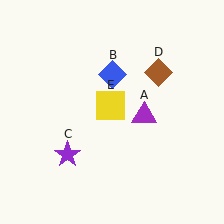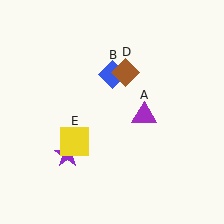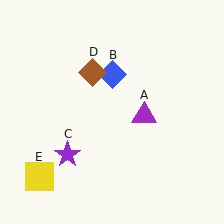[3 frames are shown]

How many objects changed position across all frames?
2 objects changed position: brown diamond (object D), yellow square (object E).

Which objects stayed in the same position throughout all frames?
Purple triangle (object A) and blue diamond (object B) and purple star (object C) remained stationary.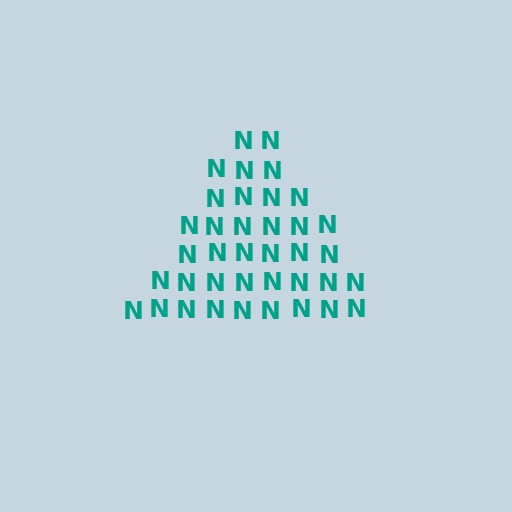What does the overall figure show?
The overall figure shows a triangle.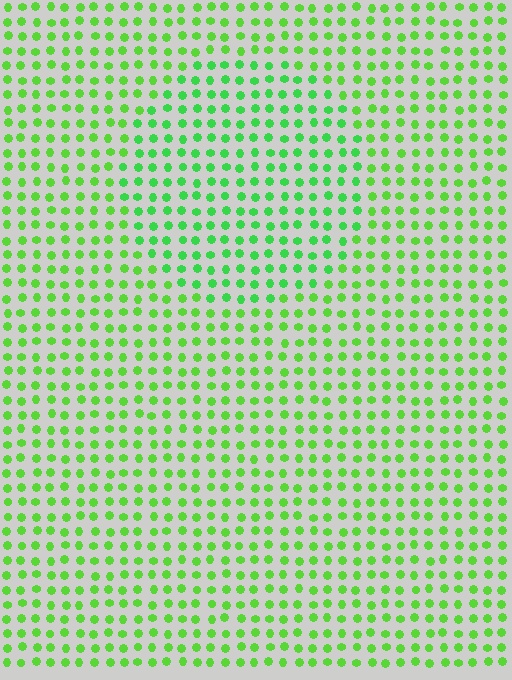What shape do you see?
I see a circle.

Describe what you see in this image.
The image is filled with small lime elements in a uniform arrangement. A circle-shaped region is visible where the elements are tinted to a slightly different hue, forming a subtle color boundary.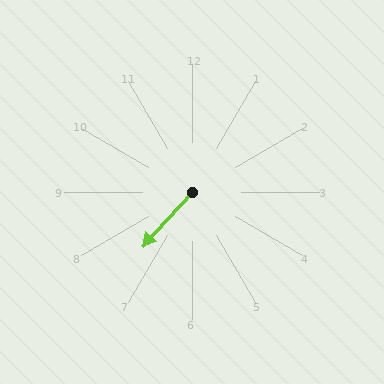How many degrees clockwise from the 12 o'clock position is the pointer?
Approximately 222 degrees.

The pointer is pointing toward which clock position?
Roughly 7 o'clock.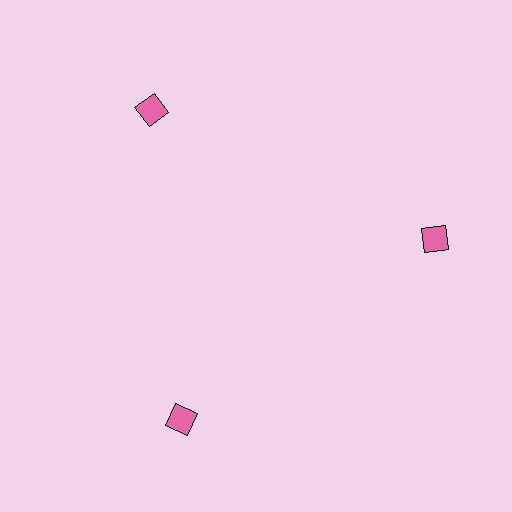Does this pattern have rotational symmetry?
Yes, this pattern has 3-fold rotational symmetry. It looks the same after rotating 120 degrees around the center.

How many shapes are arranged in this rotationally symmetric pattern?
There are 3 shapes, arranged in 3 groups of 1.